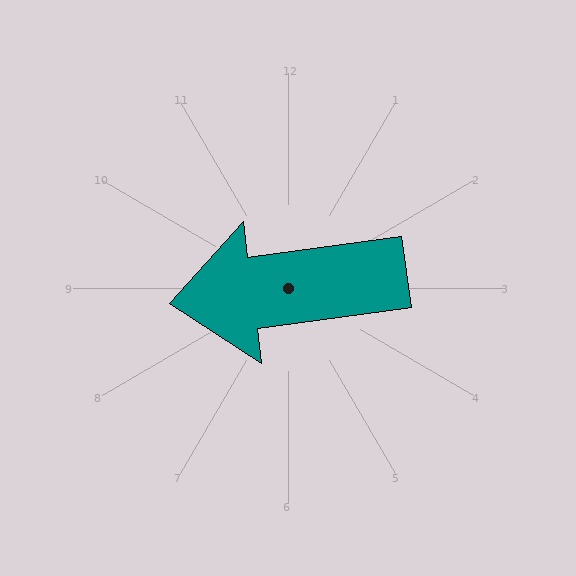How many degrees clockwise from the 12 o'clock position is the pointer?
Approximately 263 degrees.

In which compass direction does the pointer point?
West.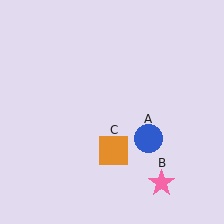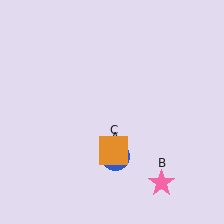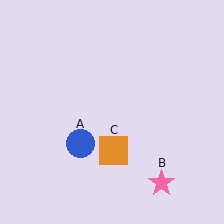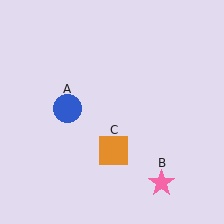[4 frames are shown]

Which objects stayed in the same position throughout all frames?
Pink star (object B) and orange square (object C) remained stationary.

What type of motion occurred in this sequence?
The blue circle (object A) rotated clockwise around the center of the scene.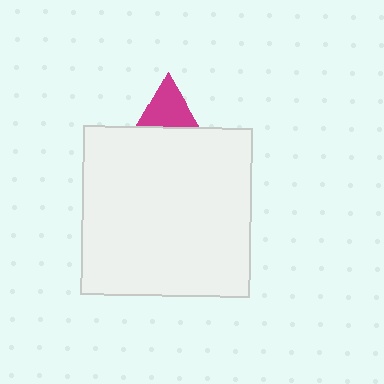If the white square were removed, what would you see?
You would see the complete magenta triangle.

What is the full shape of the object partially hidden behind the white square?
The partially hidden object is a magenta triangle.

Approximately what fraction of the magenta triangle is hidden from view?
Roughly 65% of the magenta triangle is hidden behind the white square.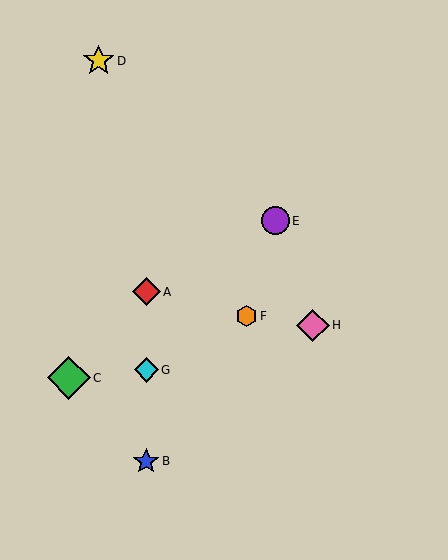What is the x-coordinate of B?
Object B is at x≈146.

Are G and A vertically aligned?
Yes, both are at x≈146.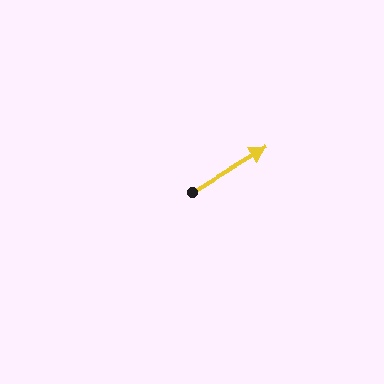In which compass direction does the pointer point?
Northeast.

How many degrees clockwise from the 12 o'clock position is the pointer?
Approximately 59 degrees.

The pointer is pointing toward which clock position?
Roughly 2 o'clock.